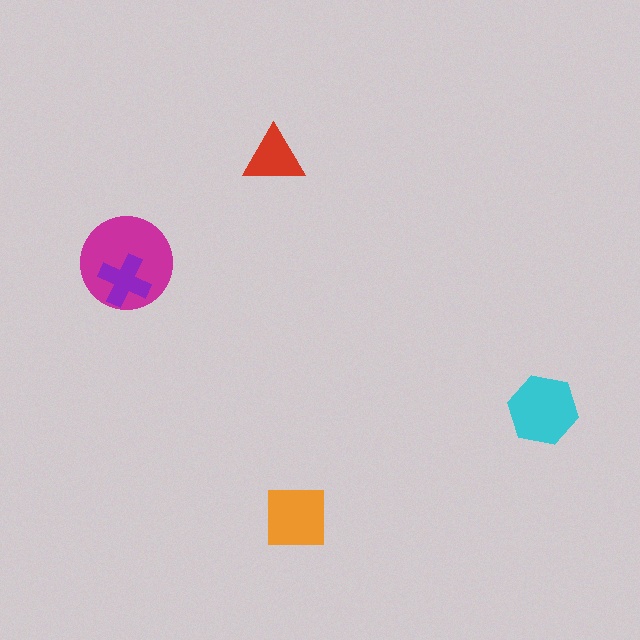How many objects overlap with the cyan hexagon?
0 objects overlap with the cyan hexagon.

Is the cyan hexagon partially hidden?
No, no other shape covers it.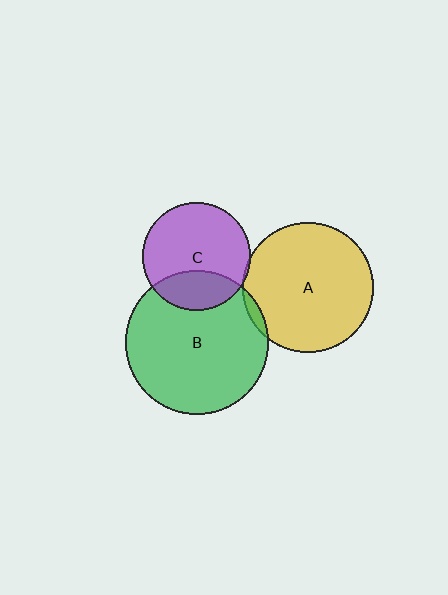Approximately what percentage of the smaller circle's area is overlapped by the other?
Approximately 5%.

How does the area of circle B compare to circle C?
Approximately 1.8 times.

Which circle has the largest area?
Circle B (green).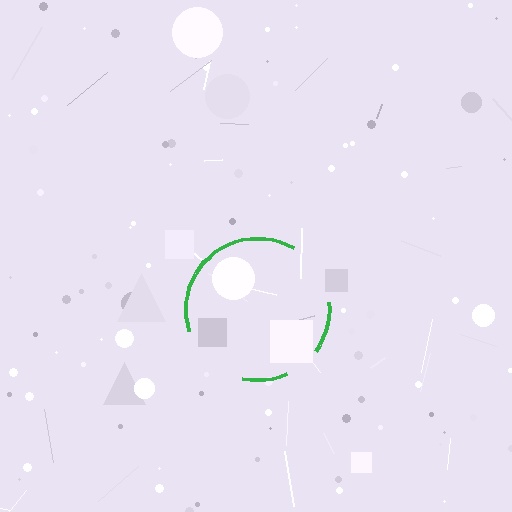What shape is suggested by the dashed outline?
The dashed outline suggests a circle.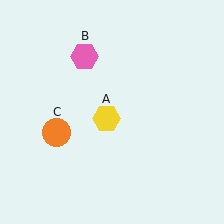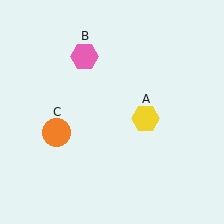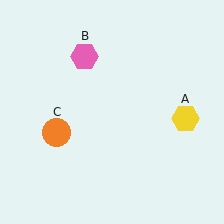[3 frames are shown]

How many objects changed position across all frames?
1 object changed position: yellow hexagon (object A).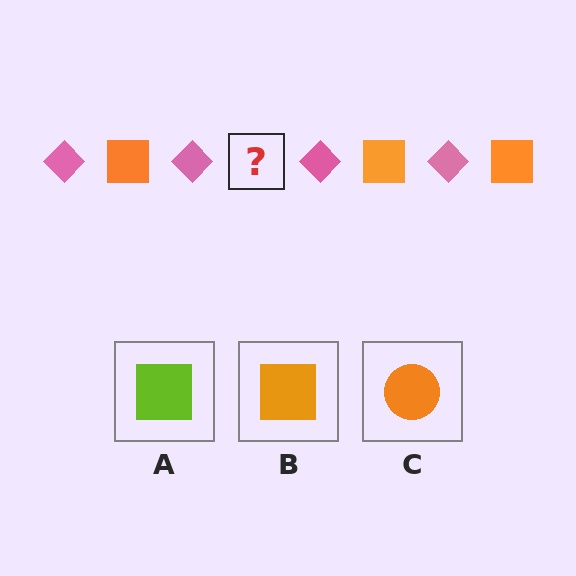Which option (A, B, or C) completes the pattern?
B.